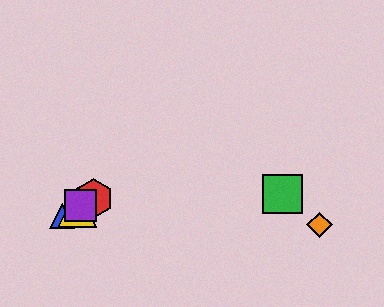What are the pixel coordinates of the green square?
The green square is at (282, 194).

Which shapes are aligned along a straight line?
The red hexagon, the blue triangle, the yellow triangle, the purple square are aligned along a straight line.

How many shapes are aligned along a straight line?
4 shapes (the red hexagon, the blue triangle, the yellow triangle, the purple square) are aligned along a straight line.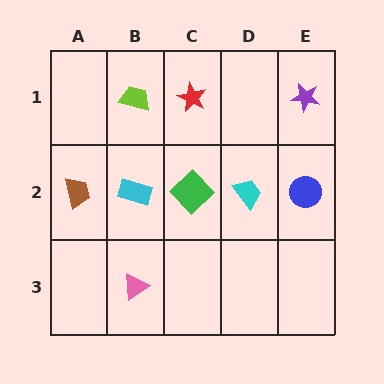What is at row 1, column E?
A purple star.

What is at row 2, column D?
A cyan trapezoid.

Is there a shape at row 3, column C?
No, that cell is empty.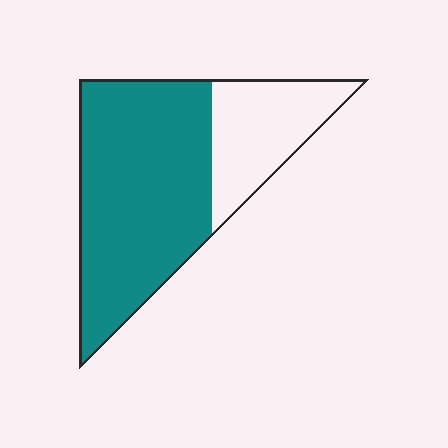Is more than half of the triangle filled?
Yes.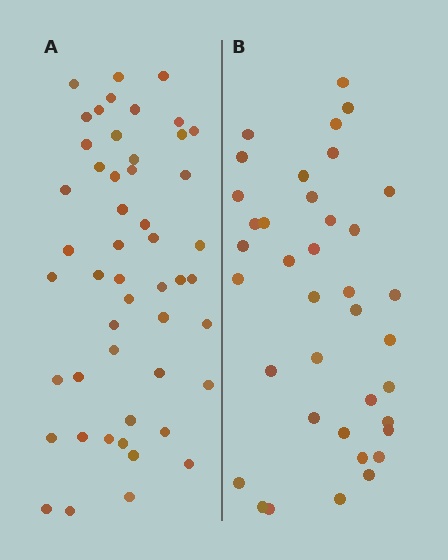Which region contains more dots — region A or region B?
Region A (the left region) has more dots.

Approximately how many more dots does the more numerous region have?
Region A has roughly 12 or so more dots than region B.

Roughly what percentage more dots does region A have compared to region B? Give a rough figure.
About 30% more.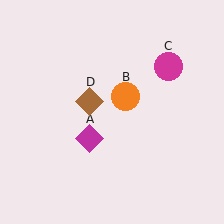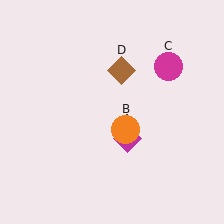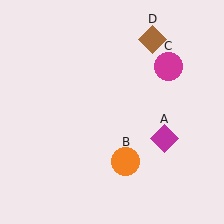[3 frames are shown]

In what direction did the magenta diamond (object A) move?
The magenta diamond (object A) moved right.